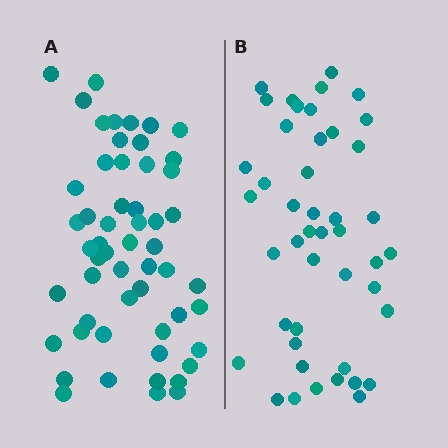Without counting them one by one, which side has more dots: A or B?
Region A (the left region) has more dots.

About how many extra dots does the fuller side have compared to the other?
Region A has roughly 10 or so more dots than region B.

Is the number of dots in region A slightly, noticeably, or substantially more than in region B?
Region A has only slightly more — the two regions are fairly close. The ratio is roughly 1.2 to 1.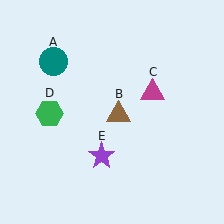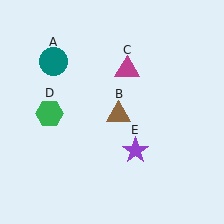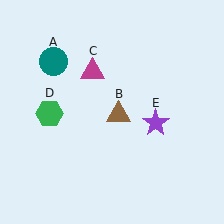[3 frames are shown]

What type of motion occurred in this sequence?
The magenta triangle (object C), purple star (object E) rotated counterclockwise around the center of the scene.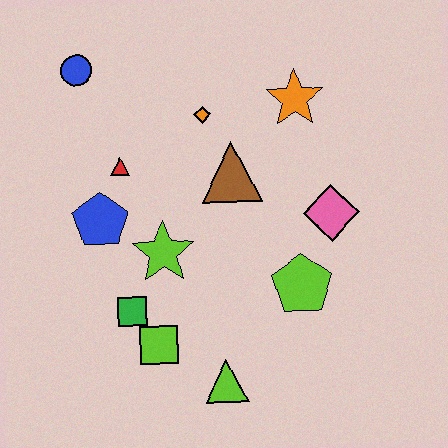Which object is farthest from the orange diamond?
The lime triangle is farthest from the orange diamond.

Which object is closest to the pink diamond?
The lime pentagon is closest to the pink diamond.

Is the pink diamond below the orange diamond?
Yes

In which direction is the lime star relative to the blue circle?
The lime star is below the blue circle.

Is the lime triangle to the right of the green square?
Yes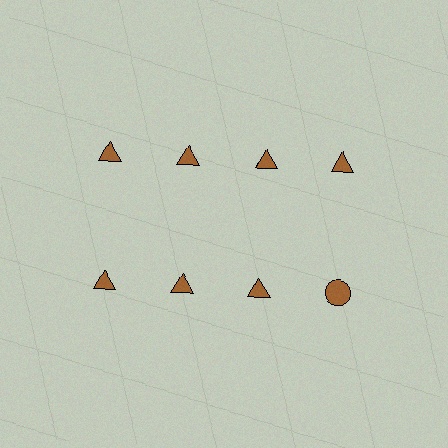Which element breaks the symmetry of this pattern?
The brown circle in the second row, second from right column breaks the symmetry. All other shapes are brown triangles.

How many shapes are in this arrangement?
There are 8 shapes arranged in a grid pattern.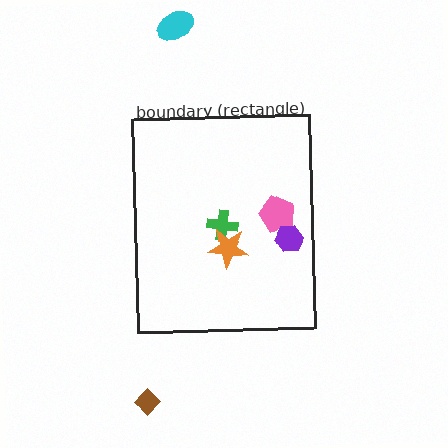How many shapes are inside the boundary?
4 inside, 2 outside.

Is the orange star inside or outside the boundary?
Inside.